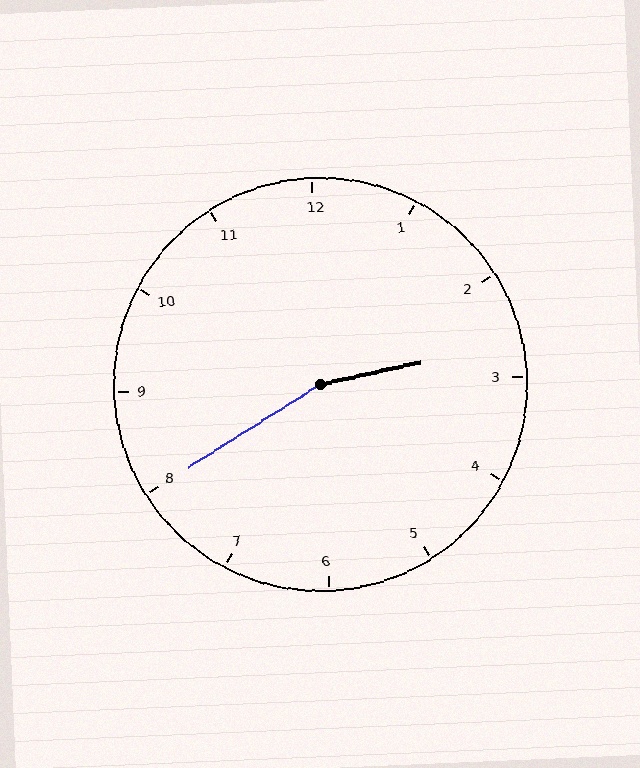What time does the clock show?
2:40.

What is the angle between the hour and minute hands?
Approximately 160 degrees.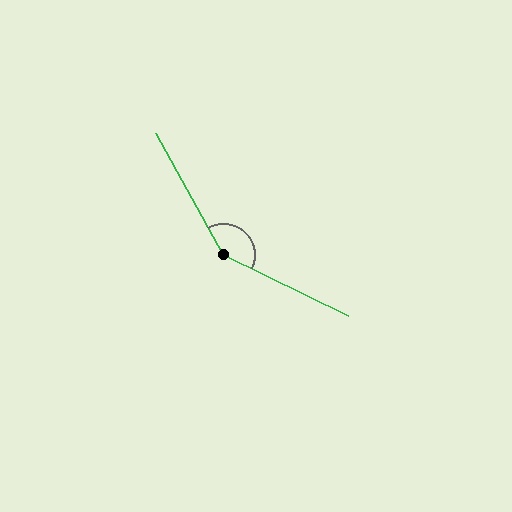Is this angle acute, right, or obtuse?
It is obtuse.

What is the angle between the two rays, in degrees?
Approximately 145 degrees.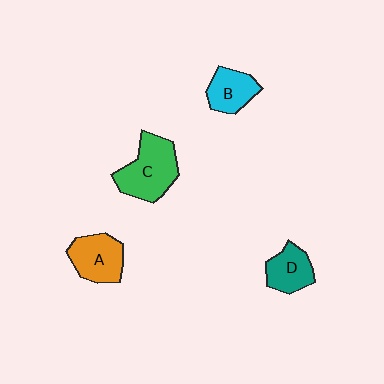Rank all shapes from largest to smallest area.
From largest to smallest: C (green), A (orange), D (teal), B (cyan).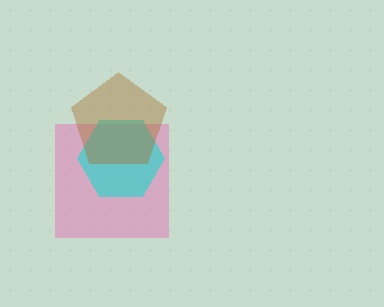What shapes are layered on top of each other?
The layered shapes are: a pink square, a cyan hexagon, a brown pentagon.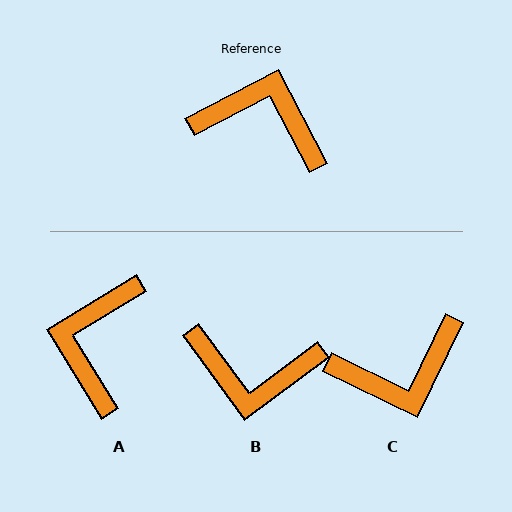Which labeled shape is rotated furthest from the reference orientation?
B, about 171 degrees away.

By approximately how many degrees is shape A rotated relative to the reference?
Approximately 94 degrees counter-clockwise.